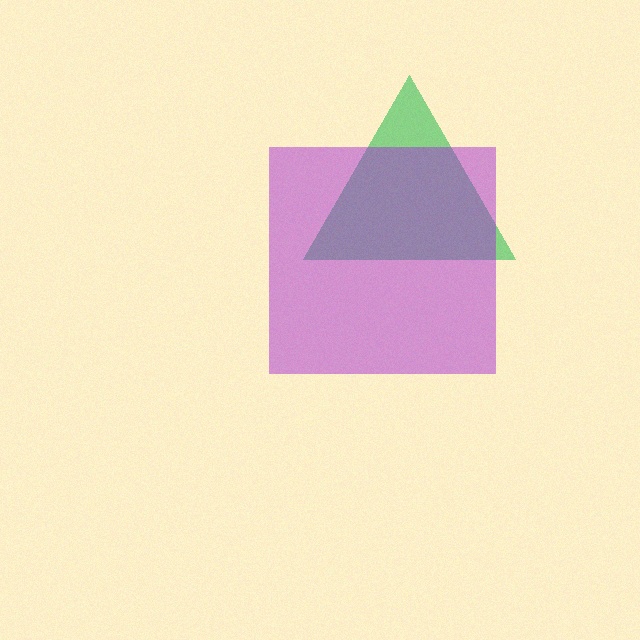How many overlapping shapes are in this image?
There are 2 overlapping shapes in the image.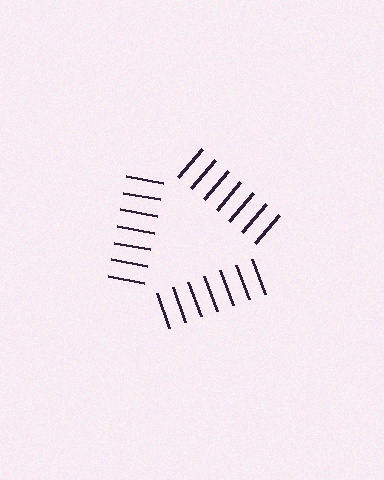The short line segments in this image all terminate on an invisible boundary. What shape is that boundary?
An illusory triangle — the line segments terminate on its edges but no continuous stroke is drawn.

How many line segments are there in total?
21 — 7 along each of the 3 edges.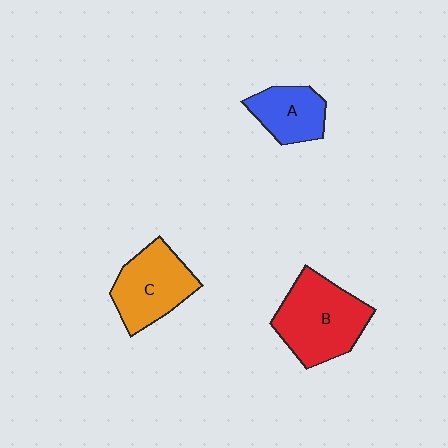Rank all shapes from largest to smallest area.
From largest to smallest: B (red), C (orange), A (blue).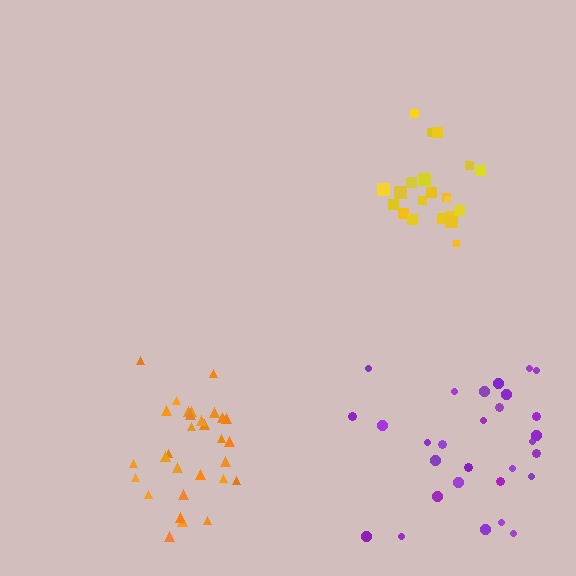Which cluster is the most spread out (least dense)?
Purple.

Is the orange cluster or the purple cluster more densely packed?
Orange.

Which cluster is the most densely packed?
Yellow.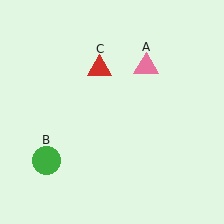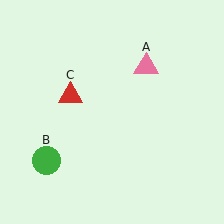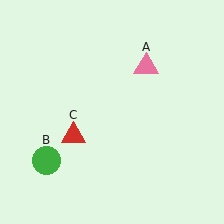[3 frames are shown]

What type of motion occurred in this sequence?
The red triangle (object C) rotated counterclockwise around the center of the scene.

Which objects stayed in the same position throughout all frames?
Pink triangle (object A) and green circle (object B) remained stationary.